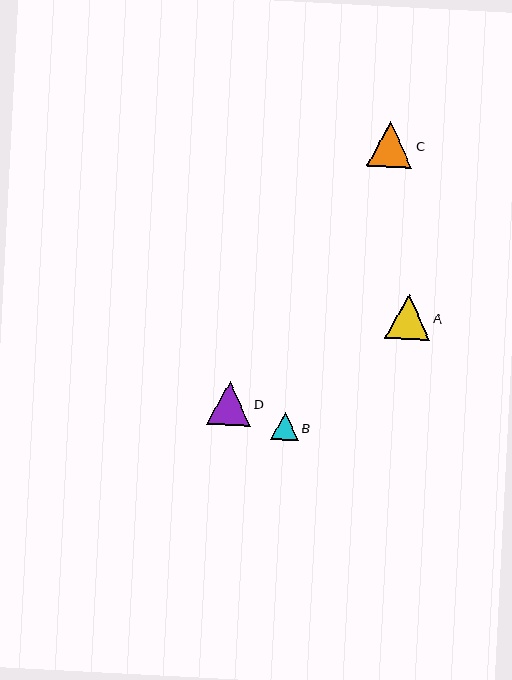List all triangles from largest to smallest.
From largest to smallest: C, A, D, B.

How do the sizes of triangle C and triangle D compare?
Triangle C and triangle D are approximately the same size.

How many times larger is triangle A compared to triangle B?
Triangle A is approximately 1.6 times the size of triangle B.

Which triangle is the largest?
Triangle C is the largest with a size of approximately 45 pixels.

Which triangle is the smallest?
Triangle B is the smallest with a size of approximately 28 pixels.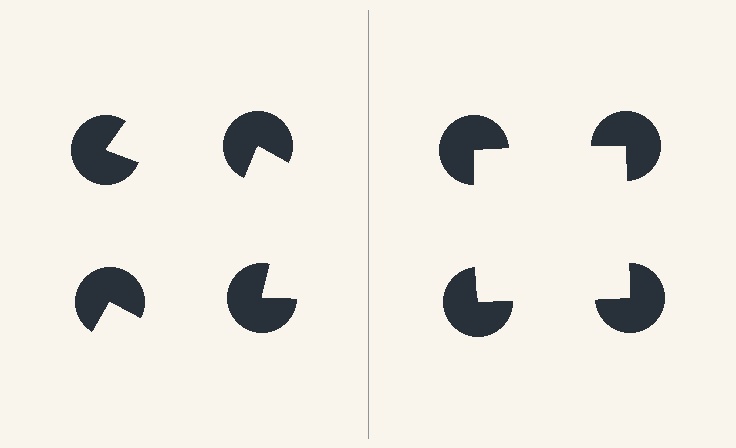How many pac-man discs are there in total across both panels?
8 — 4 on each side.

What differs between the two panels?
The pac-man discs are positioned identically on both sides; only the wedge orientations differ. On the right they align to a square; on the left they are misaligned.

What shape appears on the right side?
An illusory square.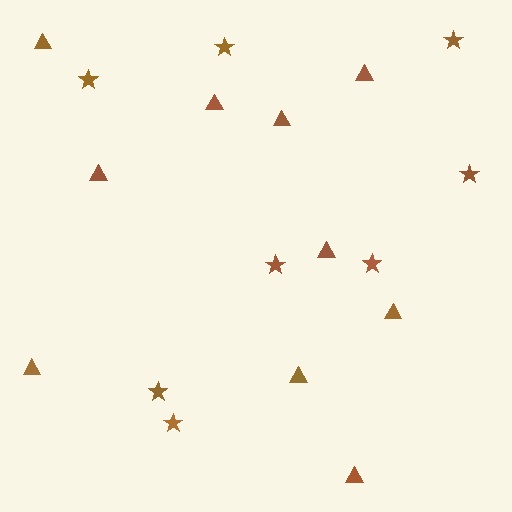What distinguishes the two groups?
There are 2 groups: one group of triangles (10) and one group of stars (8).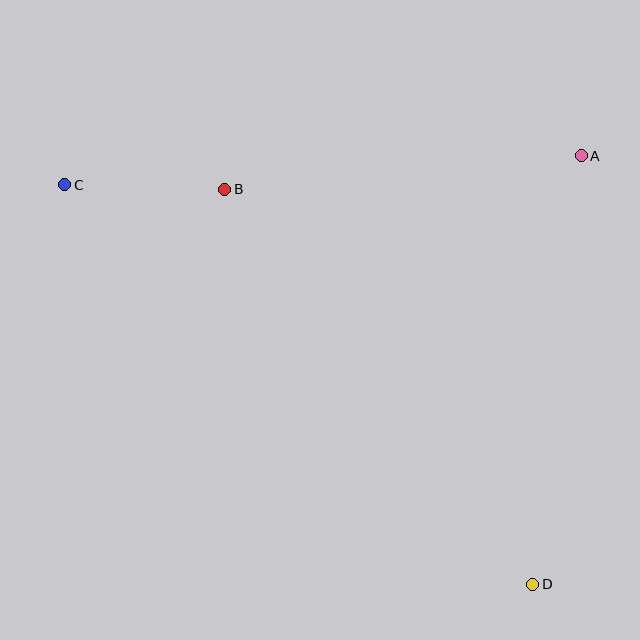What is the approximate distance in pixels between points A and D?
The distance between A and D is approximately 431 pixels.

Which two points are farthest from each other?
Points C and D are farthest from each other.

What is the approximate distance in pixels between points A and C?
The distance between A and C is approximately 517 pixels.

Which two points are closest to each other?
Points B and C are closest to each other.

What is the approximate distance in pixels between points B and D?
The distance between B and D is approximately 501 pixels.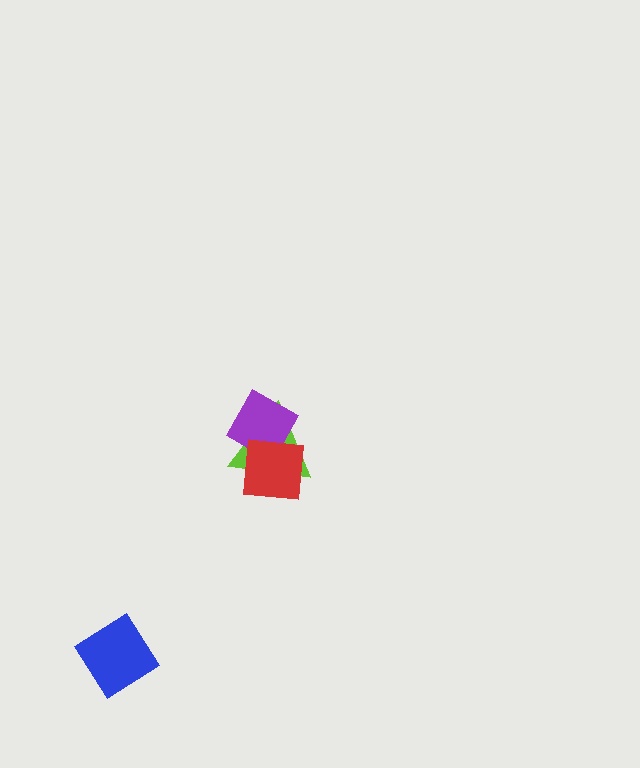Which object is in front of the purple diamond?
The red square is in front of the purple diamond.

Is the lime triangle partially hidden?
Yes, it is partially covered by another shape.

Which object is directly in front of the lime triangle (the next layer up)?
The purple diamond is directly in front of the lime triangle.